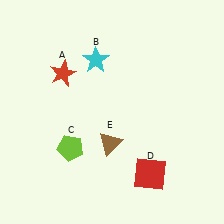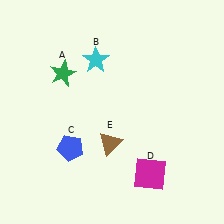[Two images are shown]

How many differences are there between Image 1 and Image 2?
There are 3 differences between the two images.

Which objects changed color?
A changed from red to green. C changed from lime to blue. D changed from red to magenta.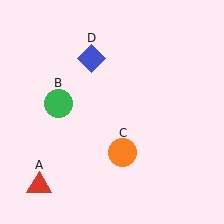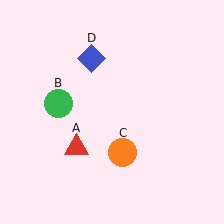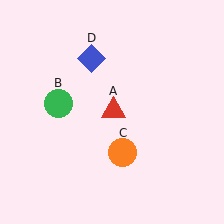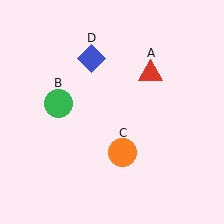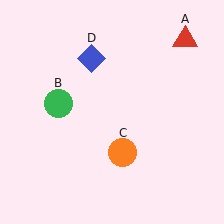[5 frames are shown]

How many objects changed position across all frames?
1 object changed position: red triangle (object A).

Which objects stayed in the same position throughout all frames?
Green circle (object B) and orange circle (object C) and blue diamond (object D) remained stationary.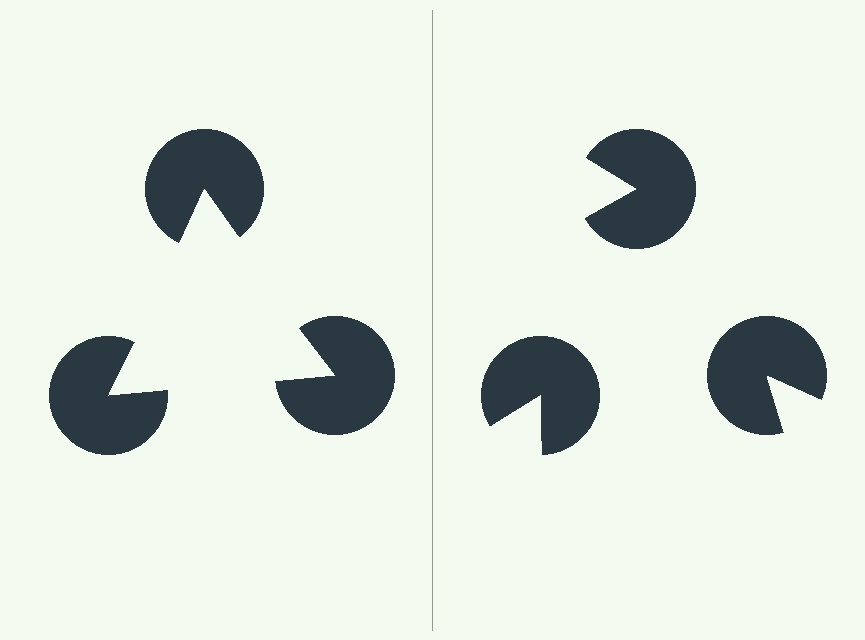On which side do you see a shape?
An illusory triangle appears on the left side. On the right side the wedge cuts are rotated, so no coherent shape forms.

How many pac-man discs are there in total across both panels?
6 — 3 on each side.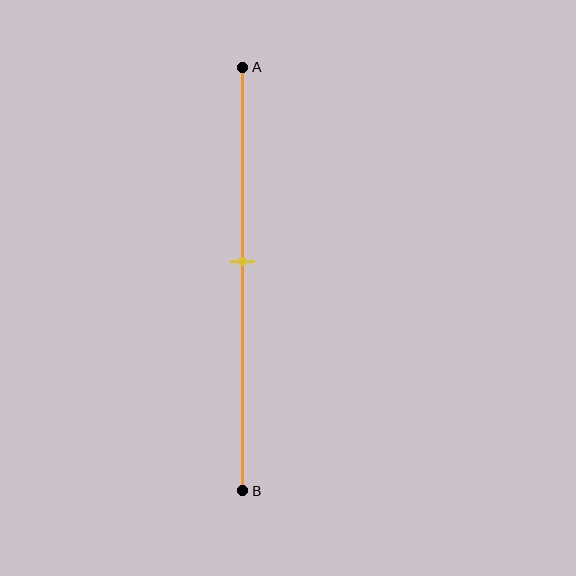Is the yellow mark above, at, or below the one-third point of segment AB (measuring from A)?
The yellow mark is below the one-third point of segment AB.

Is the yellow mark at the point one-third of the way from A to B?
No, the mark is at about 45% from A, not at the 33% one-third point.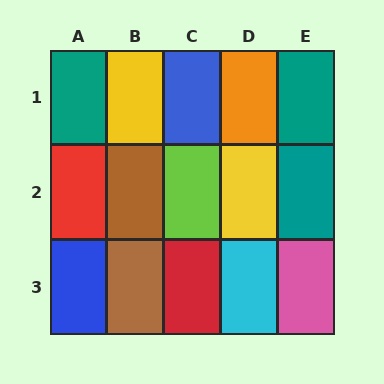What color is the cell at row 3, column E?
Pink.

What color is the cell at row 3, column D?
Cyan.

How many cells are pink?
1 cell is pink.